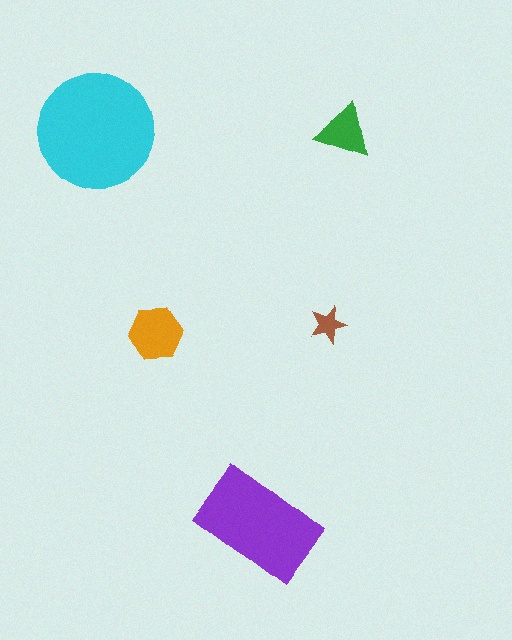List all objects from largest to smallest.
The cyan circle, the purple rectangle, the orange hexagon, the green triangle, the brown star.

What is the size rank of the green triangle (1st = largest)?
4th.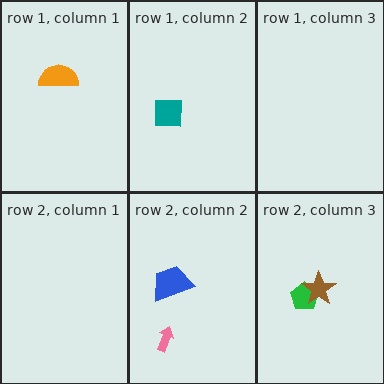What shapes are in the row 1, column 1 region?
The orange semicircle.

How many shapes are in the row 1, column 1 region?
1.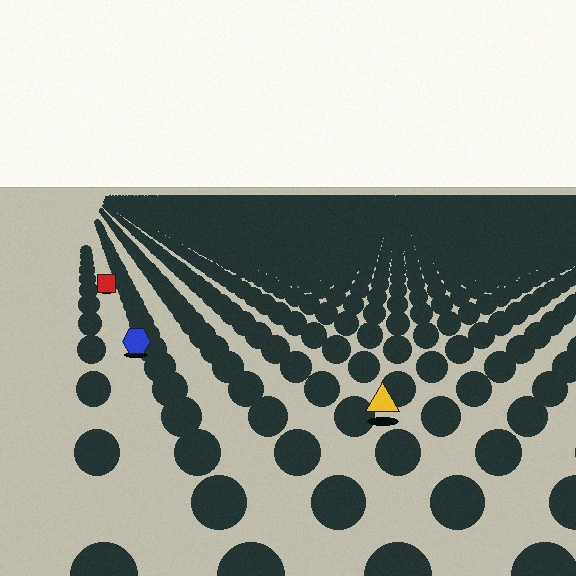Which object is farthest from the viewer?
The red square is farthest from the viewer. It appears smaller and the ground texture around it is denser.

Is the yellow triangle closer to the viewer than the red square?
Yes. The yellow triangle is closer — you can tell from the texture gradient: the ground texture is coarser near it.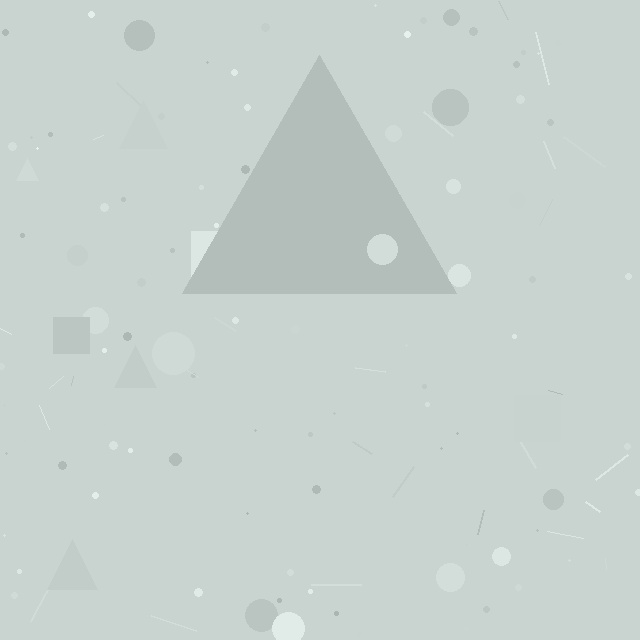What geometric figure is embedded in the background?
A triangle is embedded in the background.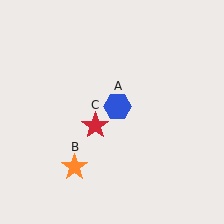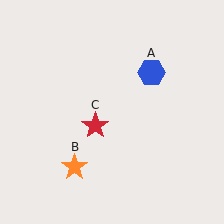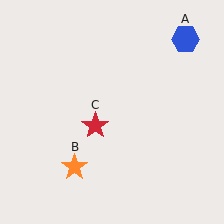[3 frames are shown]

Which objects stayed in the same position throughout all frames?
Orange star (object B) and red star (object C) remained stationary.